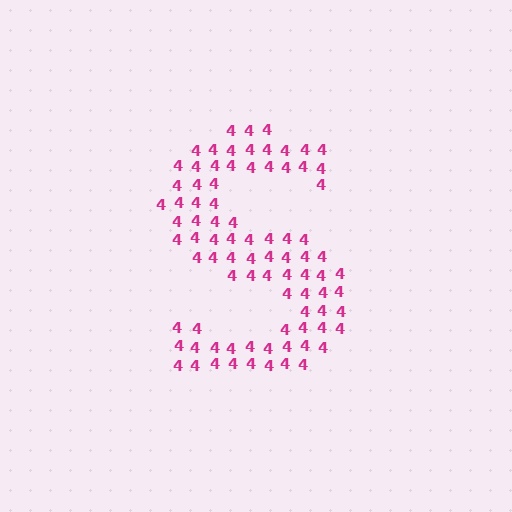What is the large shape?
The large shape is the letter S.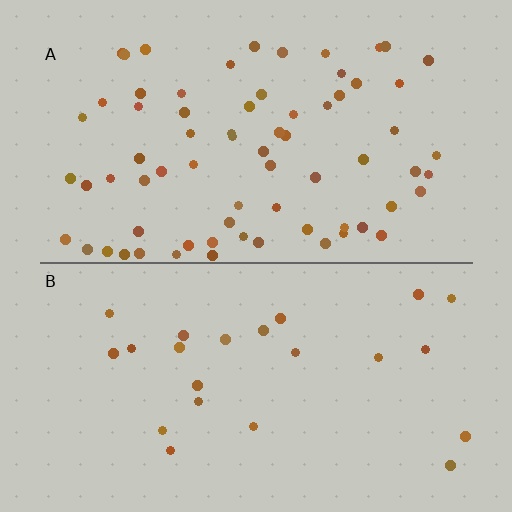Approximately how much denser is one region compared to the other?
Approximately 3.2× — region A over region B.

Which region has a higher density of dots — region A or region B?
A (the top).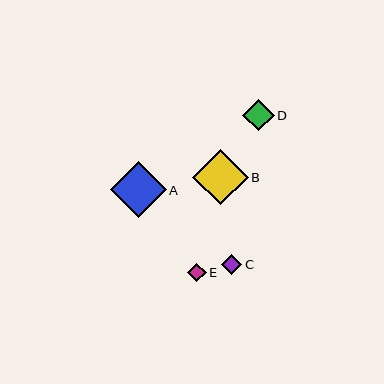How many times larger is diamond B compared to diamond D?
Diamond B is approximately 1.8 times the size of diamond D.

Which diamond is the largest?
Diamond A is the largest with a size of approximately 56 pixels.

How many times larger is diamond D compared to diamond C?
Diamond D is approximately 1.5 times the size of diamond C.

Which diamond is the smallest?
Diamond E is the smallest with a size of approximately 18 pixels.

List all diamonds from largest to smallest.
From largest to smallest: A, B, D, C, E.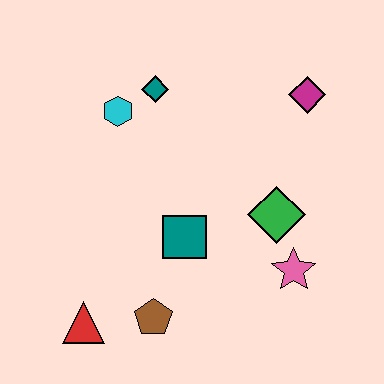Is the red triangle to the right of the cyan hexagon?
No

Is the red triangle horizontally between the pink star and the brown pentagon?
No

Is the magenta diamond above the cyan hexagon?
Yes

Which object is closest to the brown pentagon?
The red triangle is closest to the brown pentagon.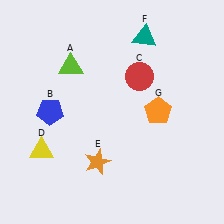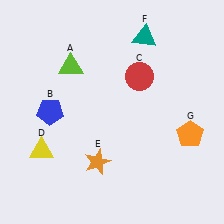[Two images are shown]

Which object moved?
The orange pentagon (G) moved right.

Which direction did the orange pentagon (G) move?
The orange pentagon (G) moved right.